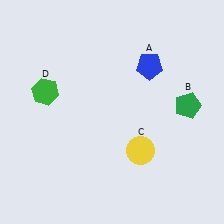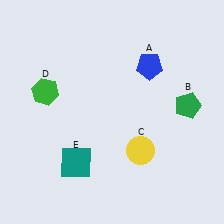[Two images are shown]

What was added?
A teal square (E) was added in Image 2.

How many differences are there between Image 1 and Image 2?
There is 1 difference between the two images.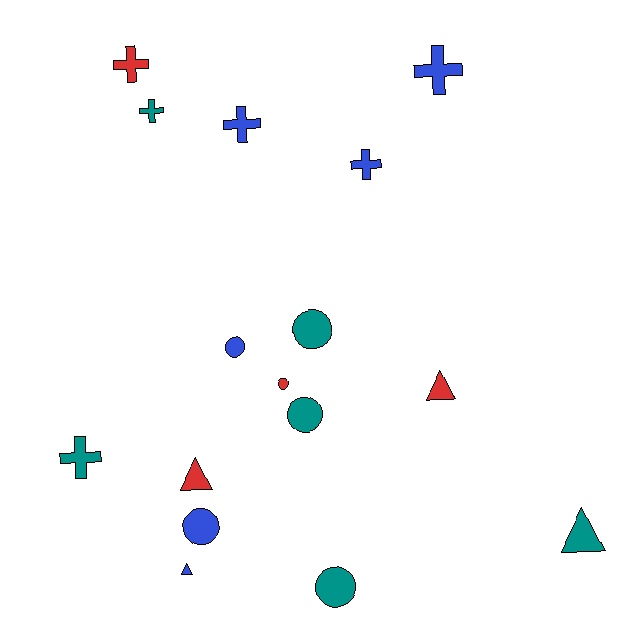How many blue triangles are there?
There is 1 blue triangle.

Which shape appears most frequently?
Cross, with 6 objects.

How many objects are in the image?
There are 16 objects.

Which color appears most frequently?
Teal, with 6 objects.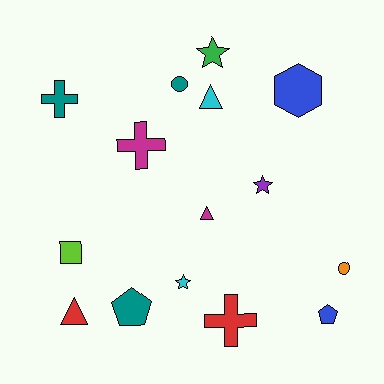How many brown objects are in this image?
There are no brown objects.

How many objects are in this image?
There are 15 objects.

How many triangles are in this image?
There are 3 triangles.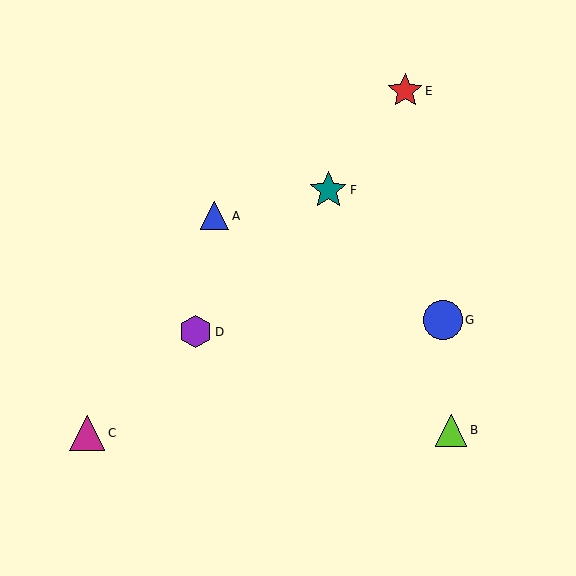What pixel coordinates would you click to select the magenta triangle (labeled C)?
Click at (87, 433) to select the magenta triangle C.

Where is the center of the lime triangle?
The center of the lime triangle is at (451, 430).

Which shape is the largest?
The blue circle (labeled G) is the largest.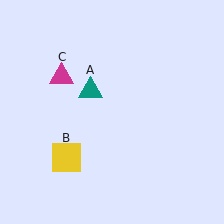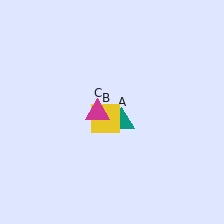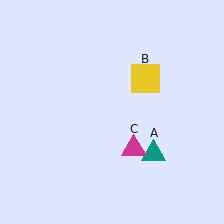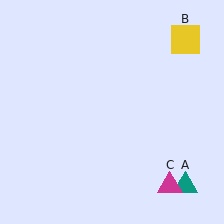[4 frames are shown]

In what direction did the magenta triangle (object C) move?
The magenta triangle (object C) moved down and to the right.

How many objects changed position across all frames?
3 objects changed position: teal triangle (object A), yellow square (object B), magenta triangle (object C).